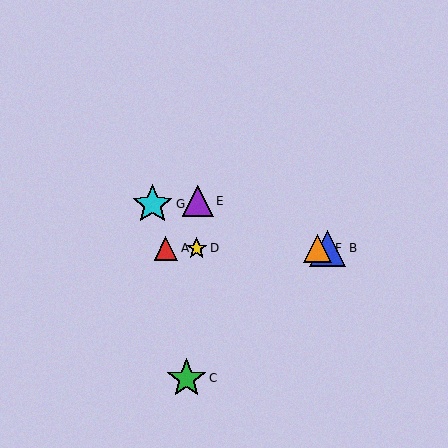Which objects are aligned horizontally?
Objects A, B, D, F are aligned horizontally.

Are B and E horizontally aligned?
No, B is at y≈248 and E is at y≈201.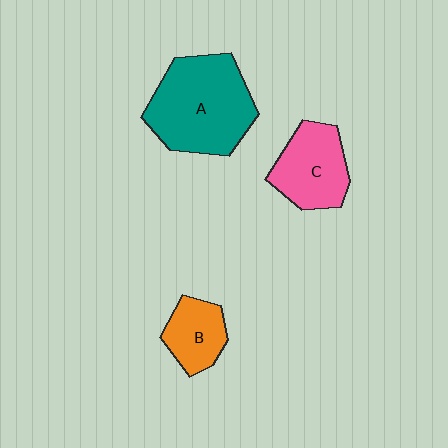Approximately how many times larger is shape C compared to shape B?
Approximately 1.5 times.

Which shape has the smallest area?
Shape B (orange).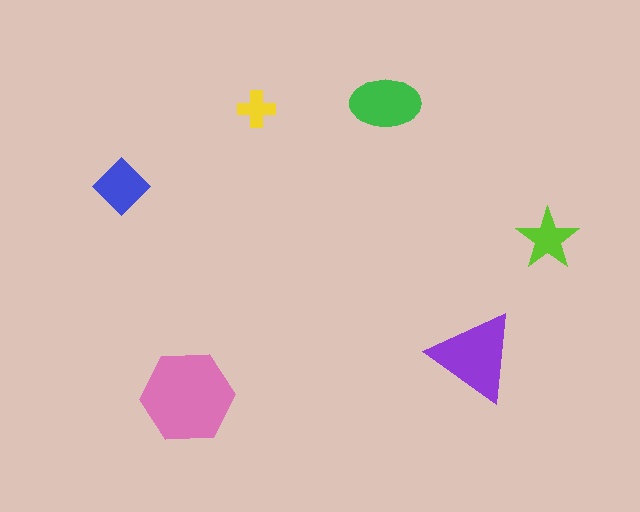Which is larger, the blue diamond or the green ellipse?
The green ellipse.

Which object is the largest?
The pink hexagon.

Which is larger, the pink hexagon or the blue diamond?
The pink hexagon.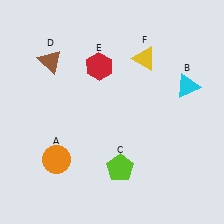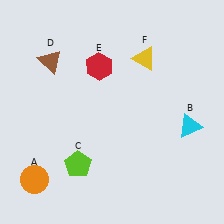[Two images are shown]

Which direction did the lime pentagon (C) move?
The lime pentagon (C) moved left.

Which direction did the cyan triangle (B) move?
The cyan triangle (B) moved down.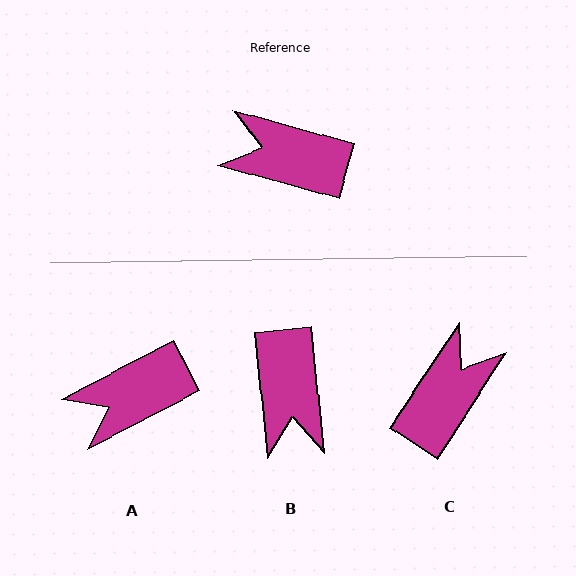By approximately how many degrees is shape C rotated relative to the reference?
Approximately 108 degrees clockwise.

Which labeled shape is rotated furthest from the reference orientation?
B, about 112 degrees away.